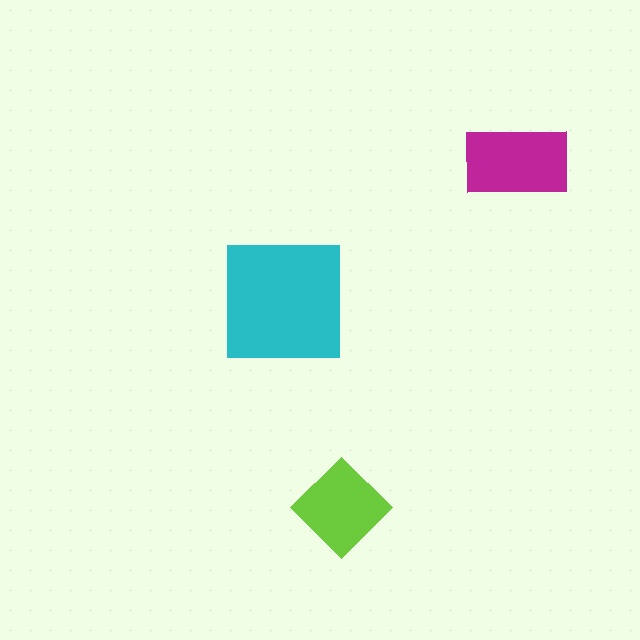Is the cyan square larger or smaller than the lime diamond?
Larger.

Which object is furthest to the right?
The magenta rectangle is rightmost.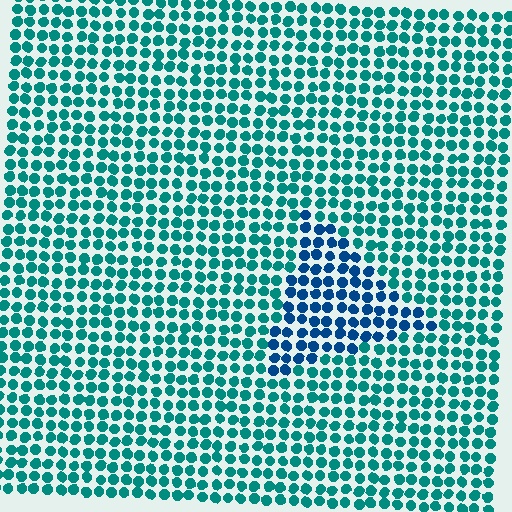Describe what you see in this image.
The image is filled with small teal elements in a uniform arrangement. A triangle-shaped region is visible where the elements are tinted to a slightly different hue, forming a subtle color boundary.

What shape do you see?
I see a triangle.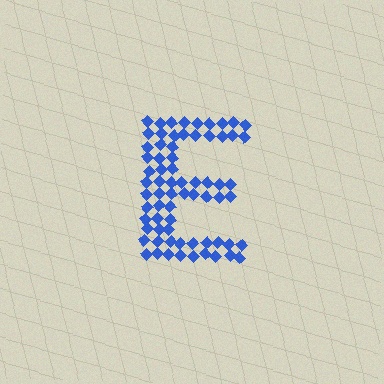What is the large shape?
The large shape is the letter E.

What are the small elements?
The small elements are diamonds.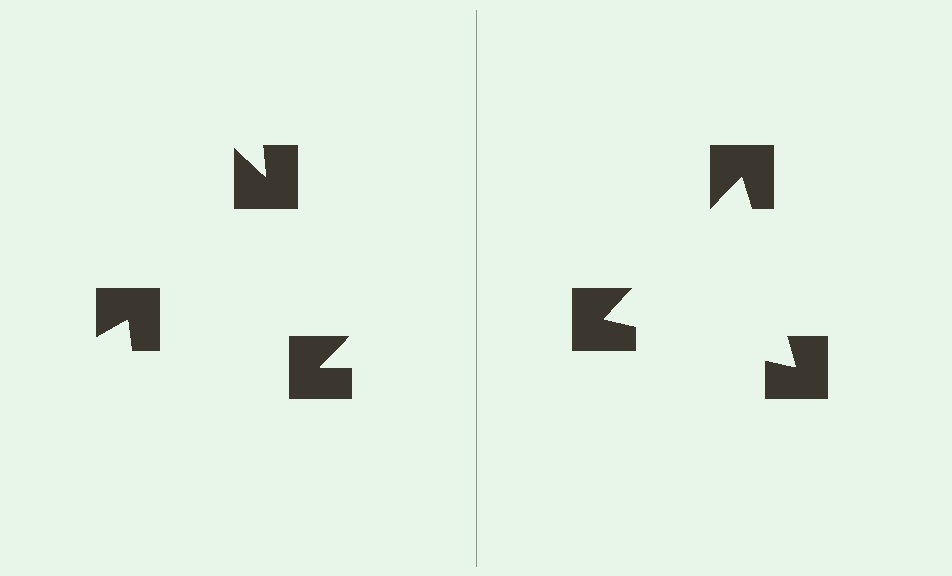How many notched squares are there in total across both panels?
6 — 3 on each side.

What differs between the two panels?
The notched squares are positioned identically on both sides; only the wedge orientations differ. On the right they align to a triangle; on the left they are misaligned.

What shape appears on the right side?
An illusory triangle.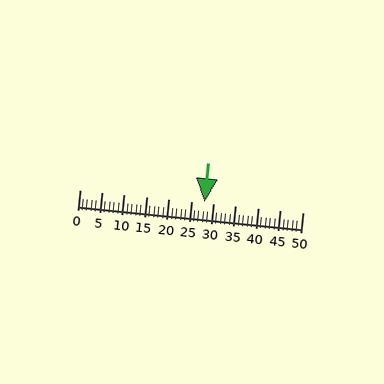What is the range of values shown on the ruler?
The ruler shows values from 0 to 50.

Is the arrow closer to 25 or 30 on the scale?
The arrow is closer to 30.